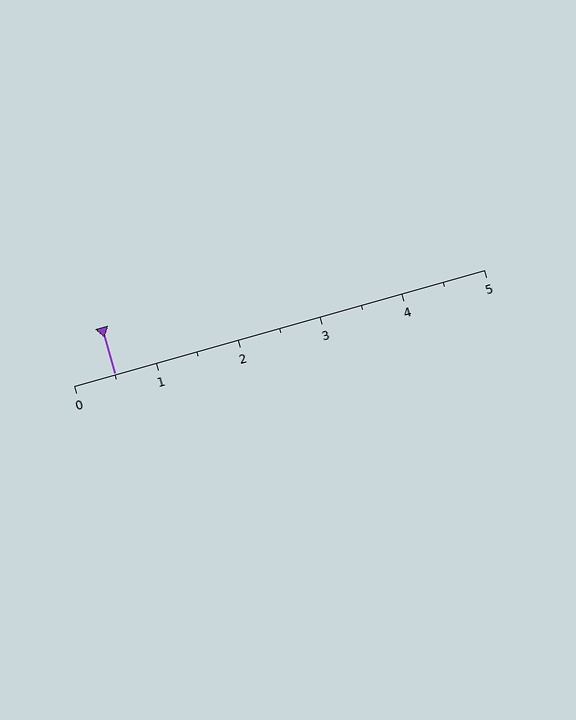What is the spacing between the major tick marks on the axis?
The major ticks are spaced 1 apart.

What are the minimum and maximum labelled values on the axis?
The axis runs from 0 to 5.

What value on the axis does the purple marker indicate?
The marker indicates approximately 0.5.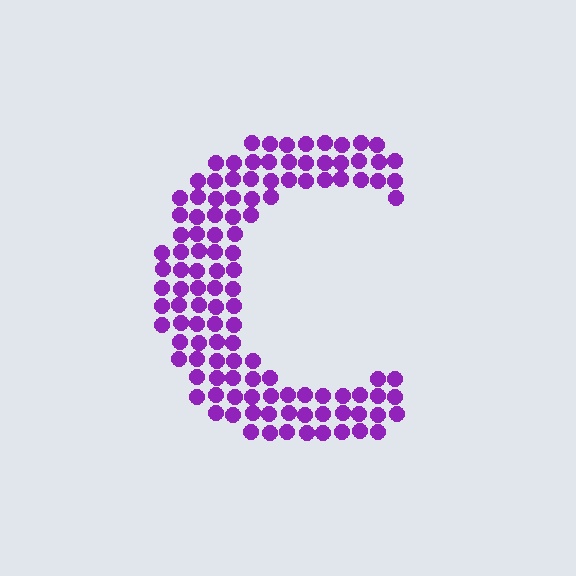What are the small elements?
The small elements are circles.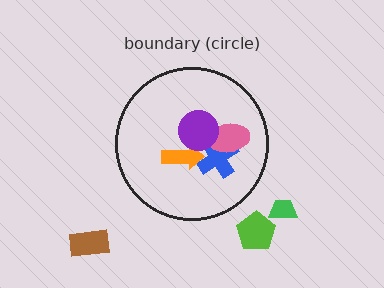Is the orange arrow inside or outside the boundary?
Inside.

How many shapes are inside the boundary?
4 inside, 3 outside.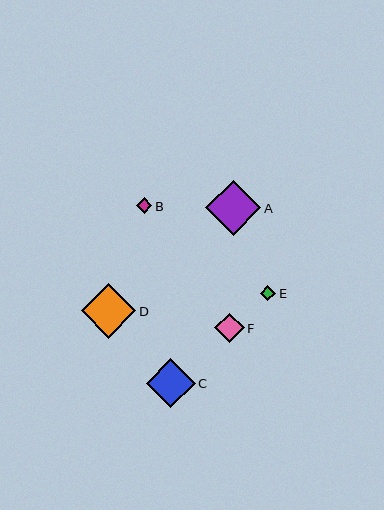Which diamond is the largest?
Diamond A is the largest with a size of approximately 55 pixels.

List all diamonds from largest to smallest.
From largest to smallest: A, D, C, F, B, E.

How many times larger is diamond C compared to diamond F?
Diamond C is approximately 1.7 times the size of diamond F.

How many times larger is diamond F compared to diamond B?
Diamond F is approximately 1.9 times the size of diamond B.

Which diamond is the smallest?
Diamond E is the smallest with a size of approximately 15 pixels.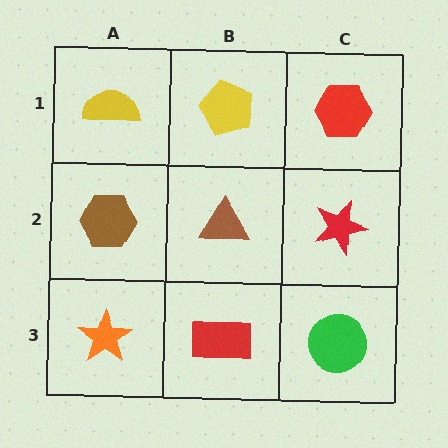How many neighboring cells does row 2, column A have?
3.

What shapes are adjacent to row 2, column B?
A yellow pentagon (row 1, column B), a red rectangle (row 3, column B), a brown hexagon (row 2, column A), a red star (row 2, column C).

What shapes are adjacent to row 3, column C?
A red star (row 2, column C), a red rectangle (row 3, column B).